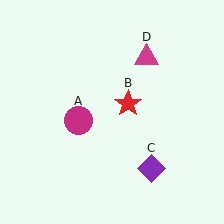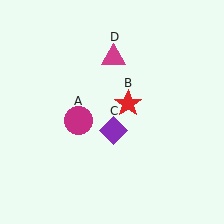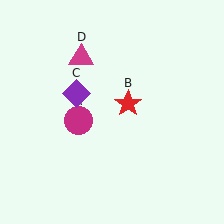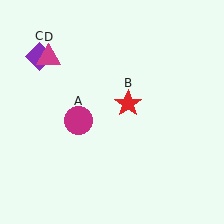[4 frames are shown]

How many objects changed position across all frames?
2 objects changed position: purple diamond (object C), magenta triangle (object D).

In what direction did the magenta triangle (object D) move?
The magenta triangle (object D) moved left.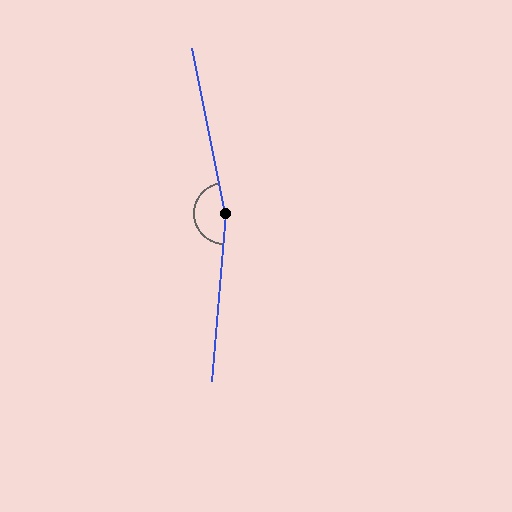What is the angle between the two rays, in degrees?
Approximately 164 degrees.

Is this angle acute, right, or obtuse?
It is obtuse.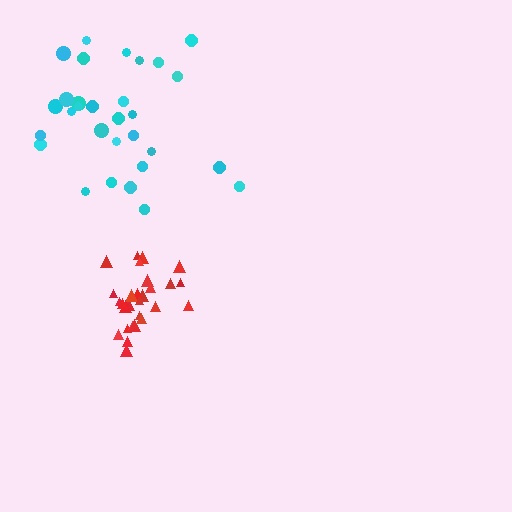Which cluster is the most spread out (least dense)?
Cyan.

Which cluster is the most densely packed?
Red.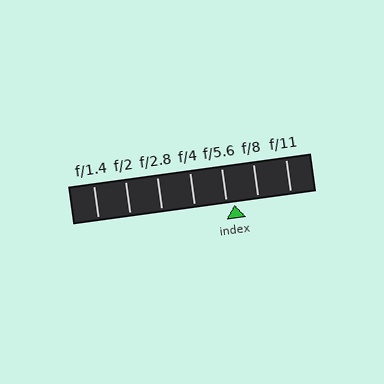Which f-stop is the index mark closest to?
The index mark is closest to f/5.6.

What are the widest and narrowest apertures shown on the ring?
The widest aperture shown is f/1.4 and the narrowest is f/11.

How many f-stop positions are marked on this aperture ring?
There are 7 f-stop positions marked.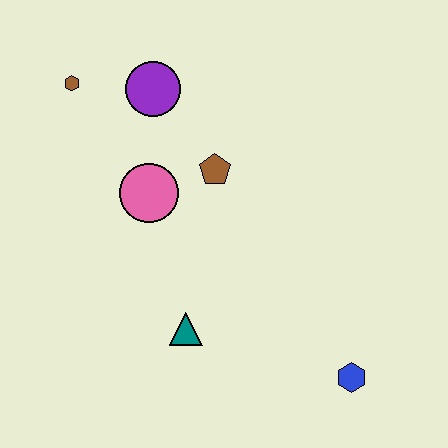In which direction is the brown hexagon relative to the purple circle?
The brown hexagon is to the left of the purple circle.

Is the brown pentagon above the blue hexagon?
Yes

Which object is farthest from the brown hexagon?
The blue hexagon is farthest from the brown hexagon.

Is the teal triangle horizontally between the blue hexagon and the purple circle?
Yes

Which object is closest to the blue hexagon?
The teal triangle is closest to the blue hexagon.